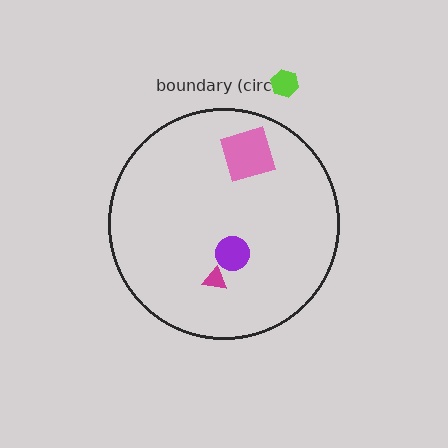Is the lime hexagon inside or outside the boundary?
Outside.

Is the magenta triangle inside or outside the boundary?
Inside.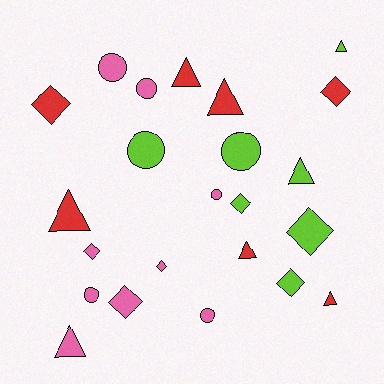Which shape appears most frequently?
Diamond, with 8 objects.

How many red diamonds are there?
There are 2 red diamonds.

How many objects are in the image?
There are 23 objects.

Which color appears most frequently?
Pink, with 9 objects.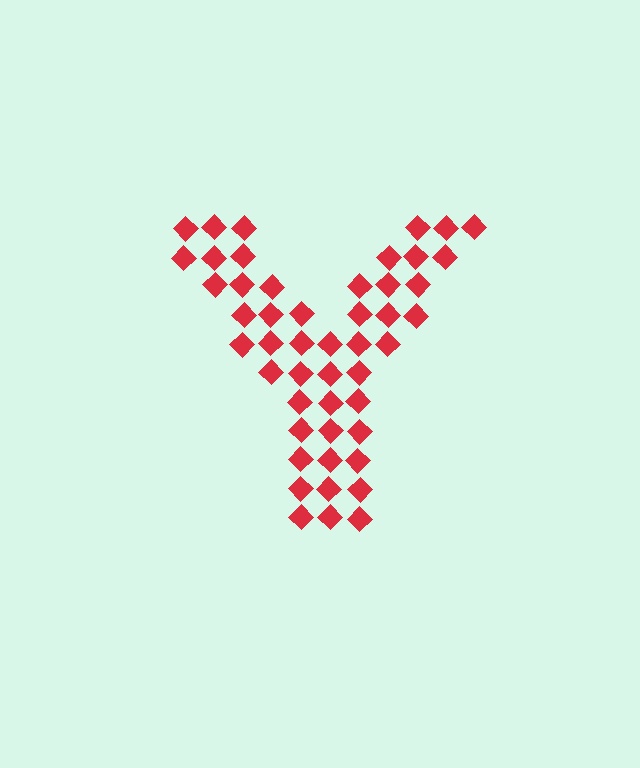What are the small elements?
The small elements are diamonds.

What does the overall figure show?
The overall figure shows the letter Y.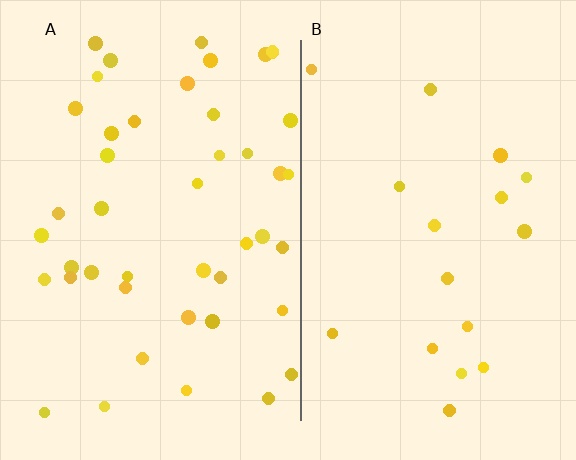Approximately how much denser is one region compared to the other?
Approximately 2.6× — region A over region B.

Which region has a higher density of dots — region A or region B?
A (the left).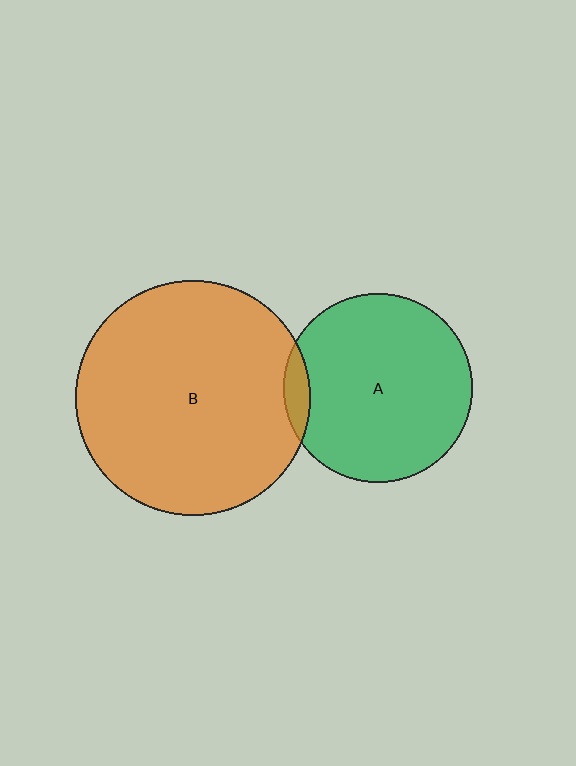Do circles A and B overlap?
Yes.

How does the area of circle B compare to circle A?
Approximately 1.5 times.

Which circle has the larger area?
Circle B (orange).